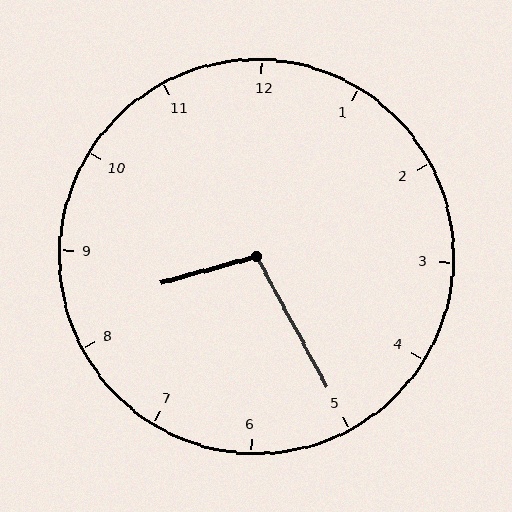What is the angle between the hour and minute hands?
Approximately 102 degrees.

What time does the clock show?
8:25.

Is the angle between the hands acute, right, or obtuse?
It is obtuse.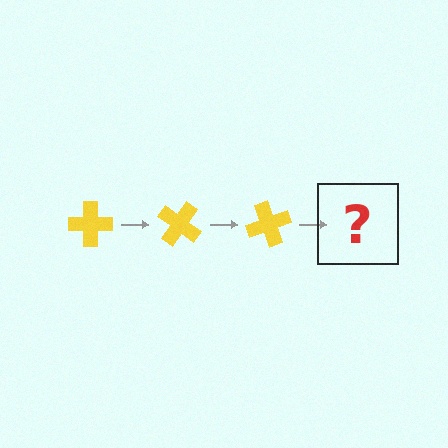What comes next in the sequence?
The next element should be a yellow cross rotated 105 degrees.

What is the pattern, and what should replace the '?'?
The pattern is that the cross rotates 35 degrees each step. The '?' should be a yellow cross rotated 105 degrees.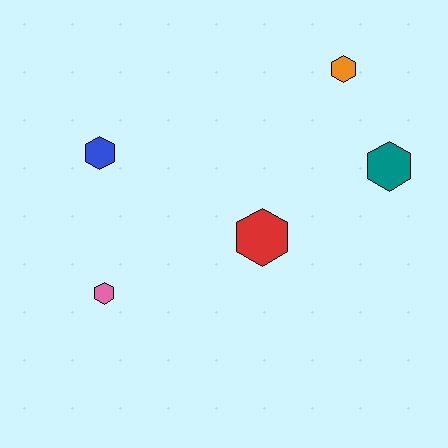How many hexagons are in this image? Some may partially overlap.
There are 5 hexagons.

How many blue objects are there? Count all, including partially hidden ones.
There is 1 blue object.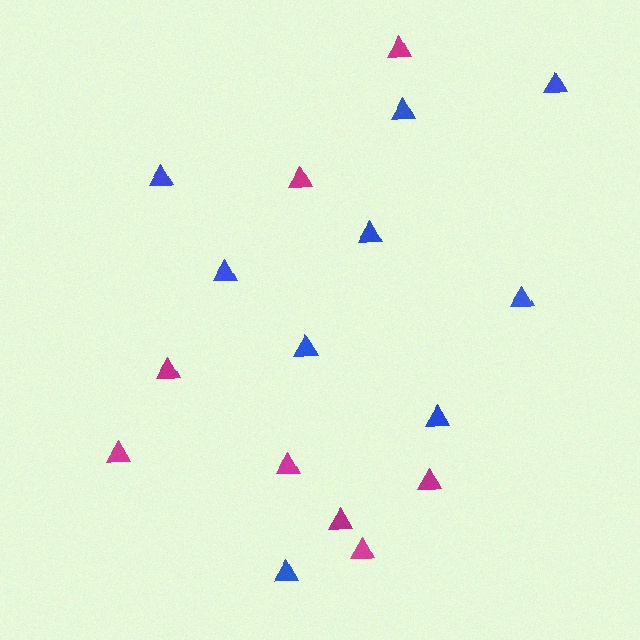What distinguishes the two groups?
There are 2 groups: one group of blue triangles (9) and one group of magenta triangles (8).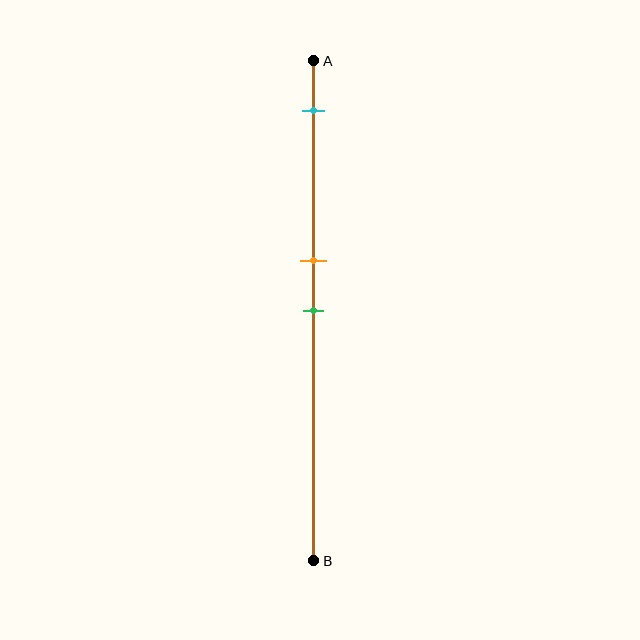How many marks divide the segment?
There are 3 marks dividing the segment.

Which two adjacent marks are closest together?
The orange and green marks are the closest adjacent pair.